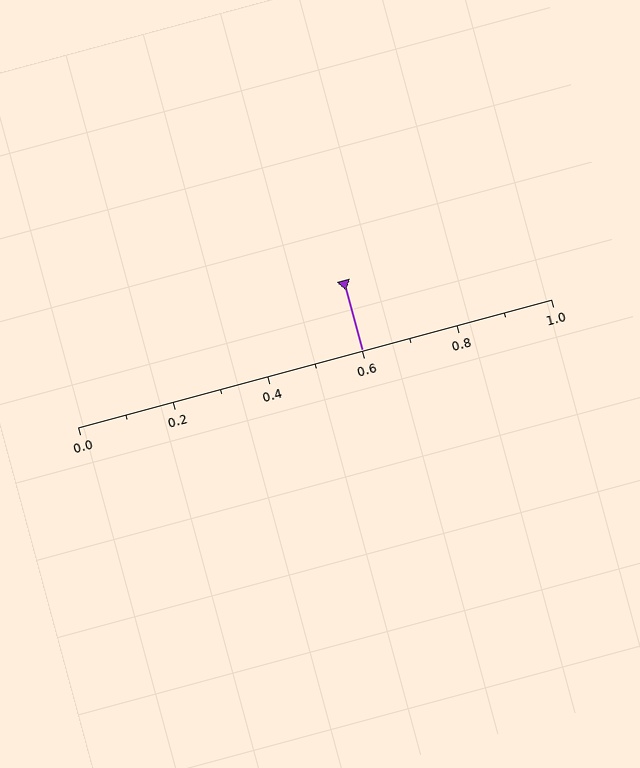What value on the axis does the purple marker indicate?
The marker indicates approximately 0.6.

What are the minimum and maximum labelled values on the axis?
The axis runs from 0.0 to 1.0.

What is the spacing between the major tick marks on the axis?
The major ticks are spaced 0.2 apart.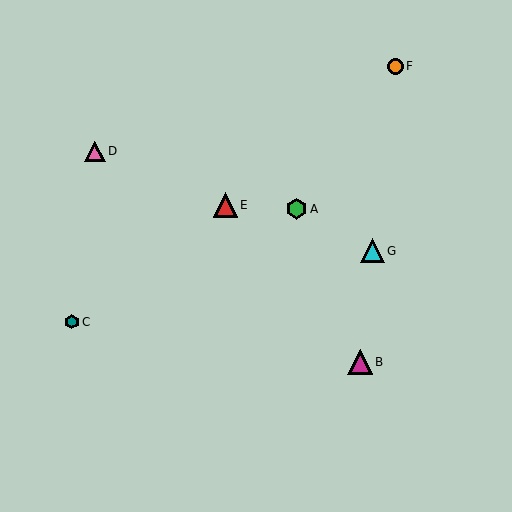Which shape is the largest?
The magenta triangle (labeled B) is the largest.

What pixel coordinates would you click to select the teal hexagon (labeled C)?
Click at (72, 322) to select the teal hexagon C.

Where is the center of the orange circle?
The center of the orange circle is at (395, 66).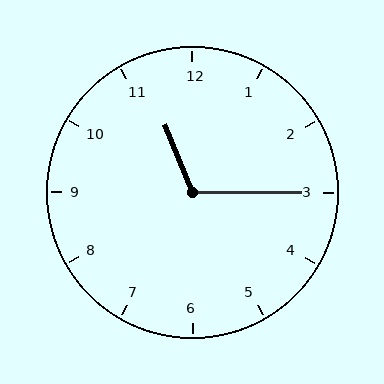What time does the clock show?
11:15.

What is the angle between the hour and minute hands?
Approximately 112 degrees.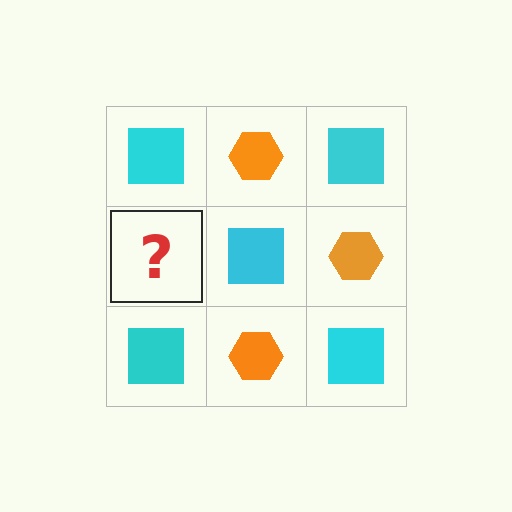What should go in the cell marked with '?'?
The missing cell should contain an orange hexagon.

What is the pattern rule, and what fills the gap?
The rule is that it alternates cyan square and orange hexagon in a checkerboard pattern. The gap should be filled with an orange hexagon.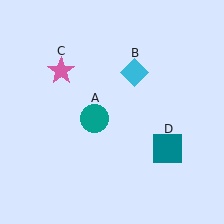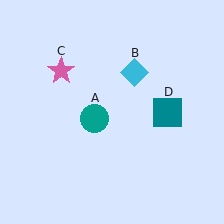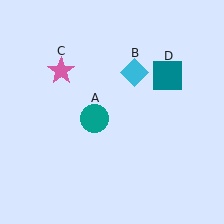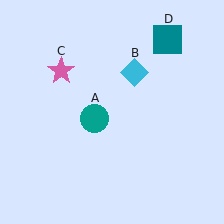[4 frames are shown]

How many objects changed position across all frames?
1 object changed position: teal square (object D).